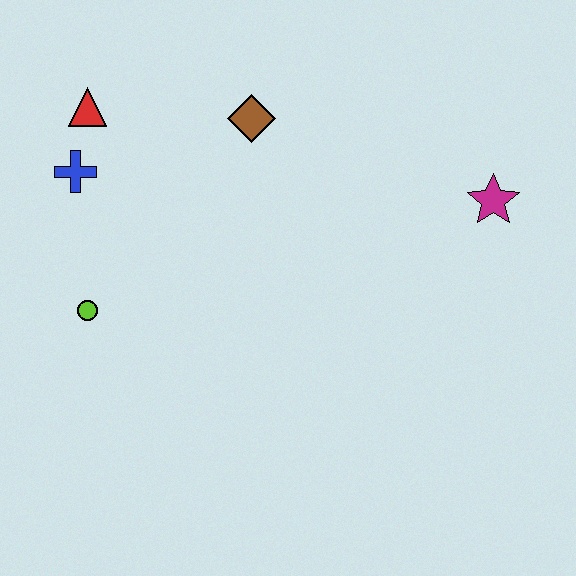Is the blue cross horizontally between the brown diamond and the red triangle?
No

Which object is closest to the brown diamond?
The red triangle is closest to the brown diamond.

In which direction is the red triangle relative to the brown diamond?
The red triangle is to the left of the brown diamond.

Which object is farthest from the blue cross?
The magenta star is farthest from the blue cross.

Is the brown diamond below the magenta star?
No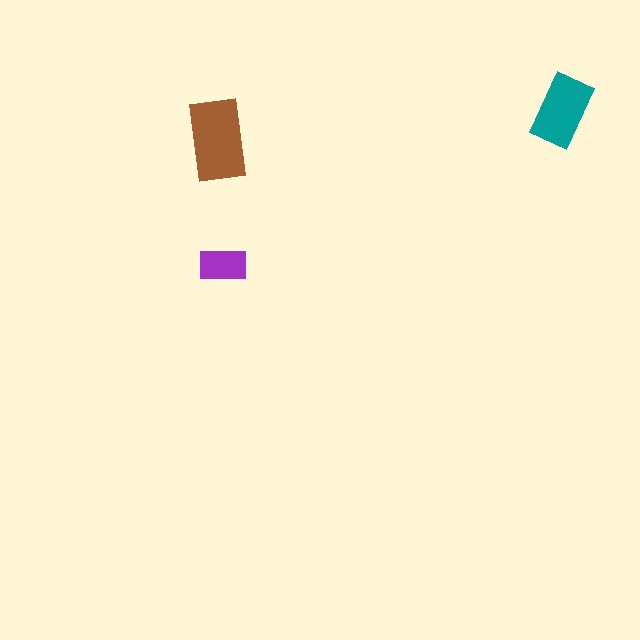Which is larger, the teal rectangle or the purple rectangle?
The teal one.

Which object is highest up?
The teal rectangle is topmost.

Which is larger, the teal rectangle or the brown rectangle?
The brown one.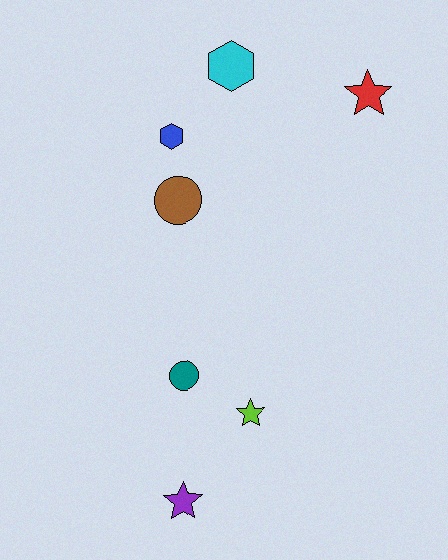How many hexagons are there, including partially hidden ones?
There are 2 hexagons.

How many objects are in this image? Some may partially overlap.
There are 7 objects.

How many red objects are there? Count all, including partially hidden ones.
There is 1 red object.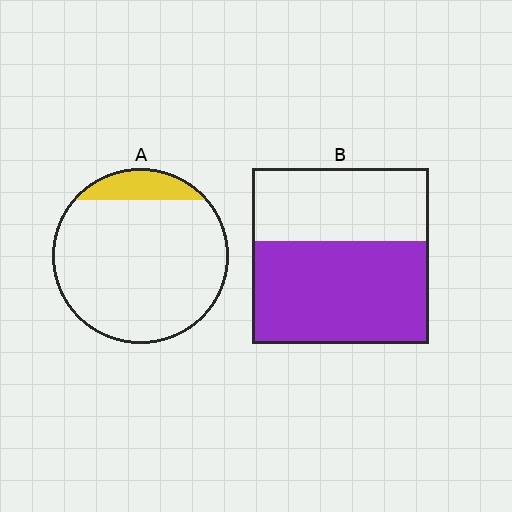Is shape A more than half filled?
No.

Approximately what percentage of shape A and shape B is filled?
A is approximately 10% and B is approximately 60%.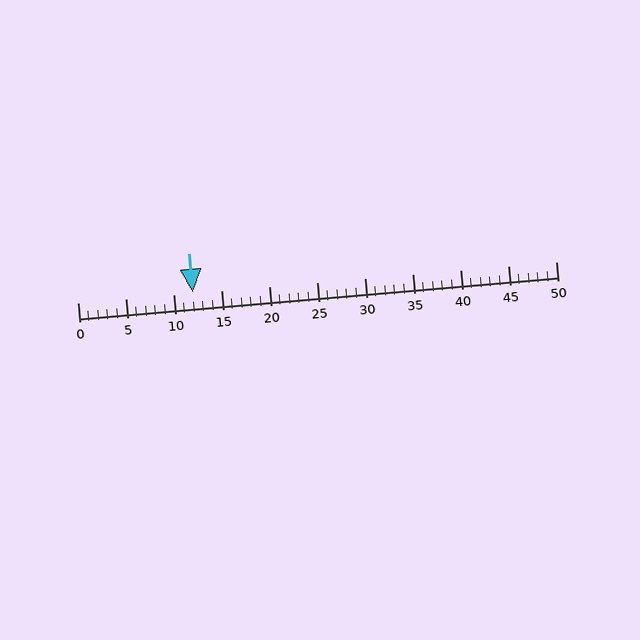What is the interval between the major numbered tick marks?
The major tick marks are spaced 5 units apart.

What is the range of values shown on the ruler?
The ruler shows values from 0 to 50.